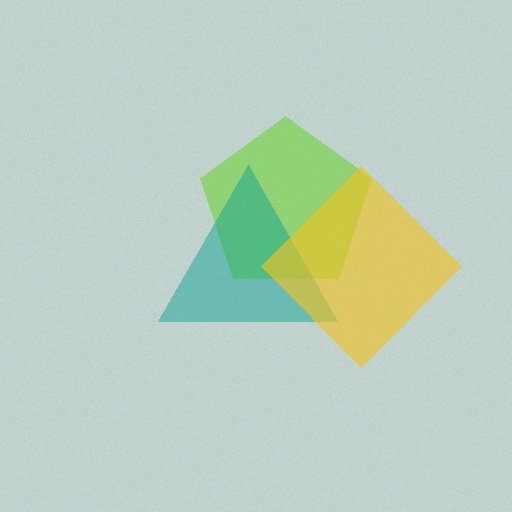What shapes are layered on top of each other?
The layered shapes are: a lime pentagon, a teal triangle, a yellow diamond.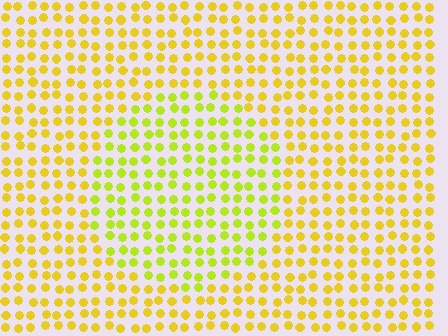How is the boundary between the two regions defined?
The boundary is defined purely by a slight shift in hue (about 25 degrees). Spacing, size, and orientation are identical on both sides.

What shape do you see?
I see a circle.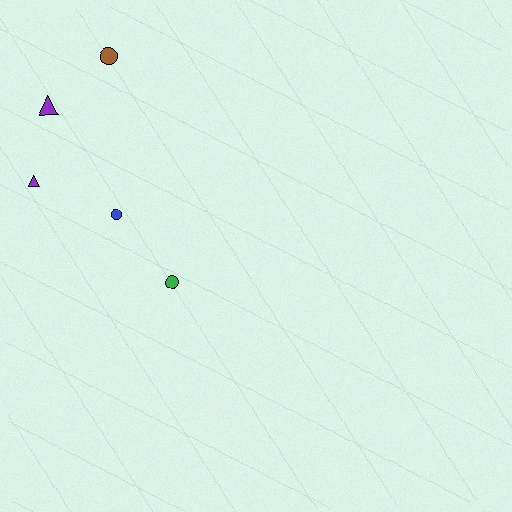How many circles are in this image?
There are 3 circles.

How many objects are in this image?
There are 5 objects.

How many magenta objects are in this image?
There are no magenta objects.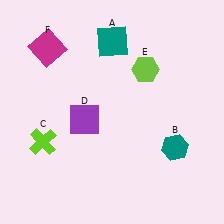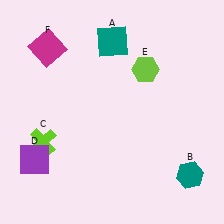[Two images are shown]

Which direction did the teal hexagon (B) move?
The teal hexagon (B) moved down.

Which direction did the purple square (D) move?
The purple square (D) moved left.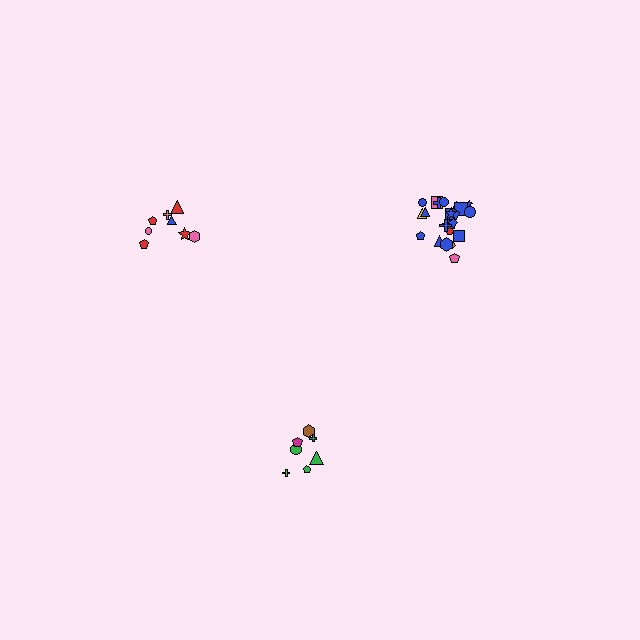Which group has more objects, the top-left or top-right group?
The top-right group.